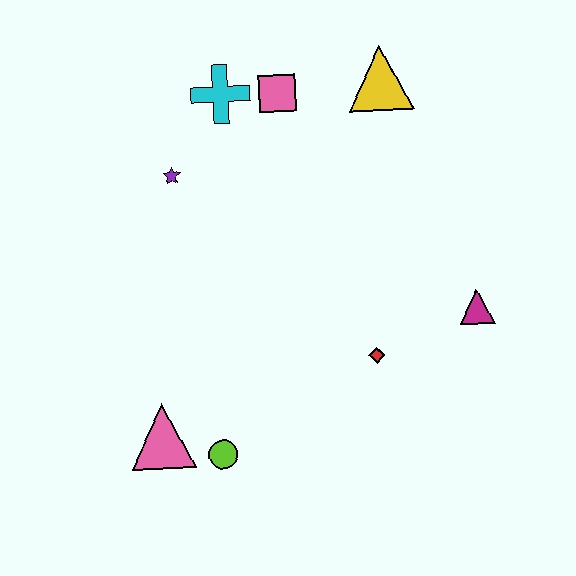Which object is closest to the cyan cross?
The pink square is closest to the cyan cross.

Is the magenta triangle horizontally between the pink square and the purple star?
No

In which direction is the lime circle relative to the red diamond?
The lime circle is to the left of the red diamond.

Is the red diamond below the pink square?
Yes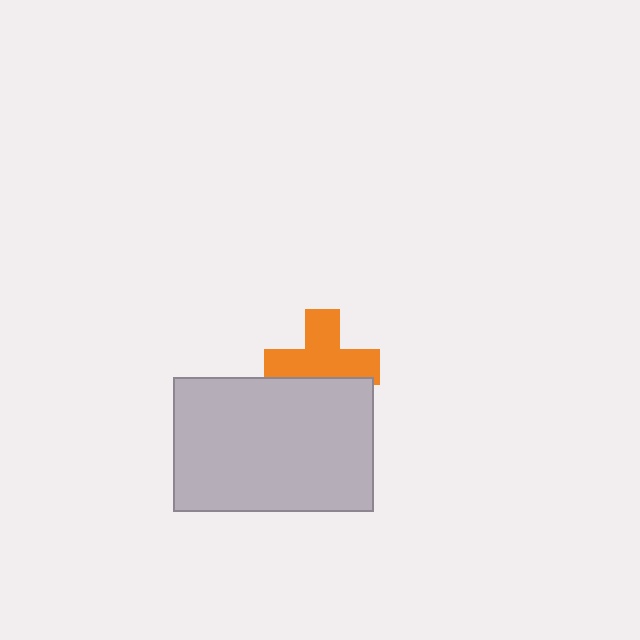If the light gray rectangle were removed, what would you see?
You would see the complete orange cross.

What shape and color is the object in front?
The object in front is a light gray rectangle.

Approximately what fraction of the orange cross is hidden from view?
Roughly 32% of the orange cross is hidden behind the light gray rectangle.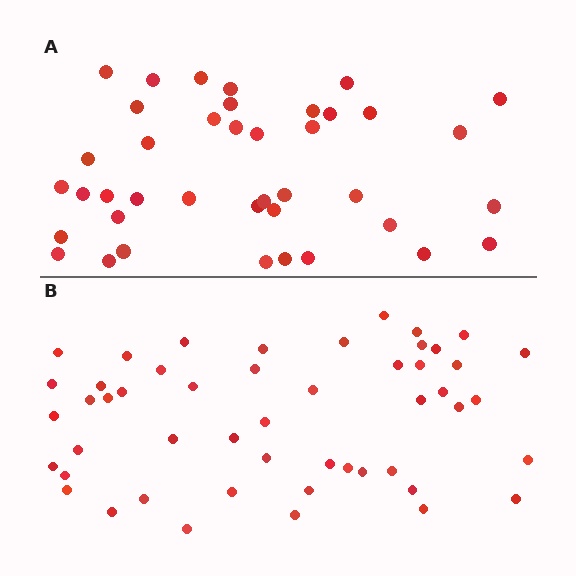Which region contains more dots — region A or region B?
Region B (the bottom region) has more dots.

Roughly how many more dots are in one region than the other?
Region B has roughly 10 or so more dots than region A.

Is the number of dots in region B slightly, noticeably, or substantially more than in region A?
Region B has noticeably more, but not dramatically so. The ratio is roughly 1.2 to 1.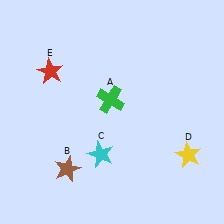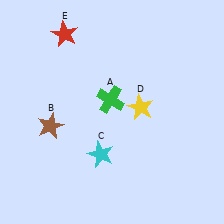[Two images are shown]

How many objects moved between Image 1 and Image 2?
3 objects moved between the two images.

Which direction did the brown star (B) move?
The brown star (B) moved up.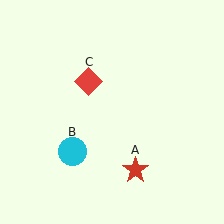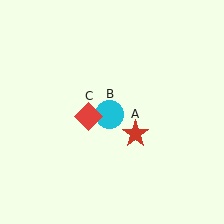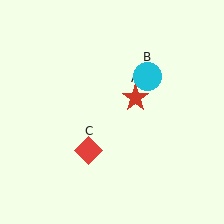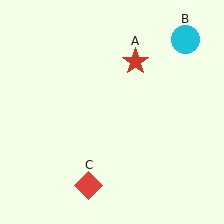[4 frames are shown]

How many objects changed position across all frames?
3 objects changed position: red star (object A), cyan circle (object B), red diamond (object C).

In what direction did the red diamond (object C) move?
The red diamond (object C) moved down.